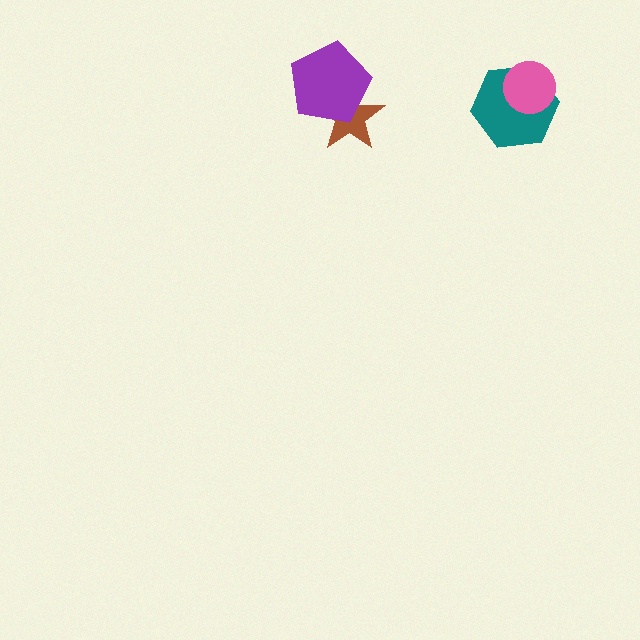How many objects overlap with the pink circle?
1 object overlaps with the pink circle.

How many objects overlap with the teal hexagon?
1 object overlaps with the teal hexagon.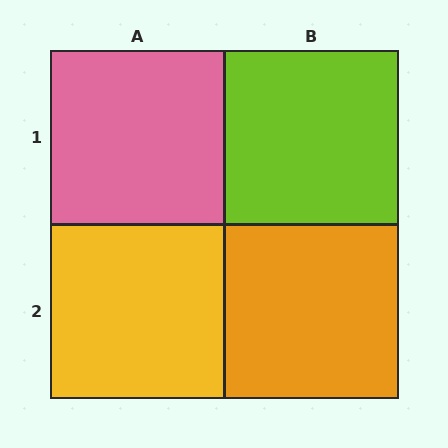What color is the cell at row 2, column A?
Yellow.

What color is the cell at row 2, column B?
Orange.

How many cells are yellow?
1 cell is yellow.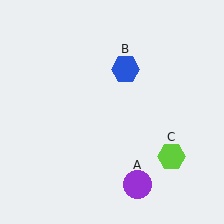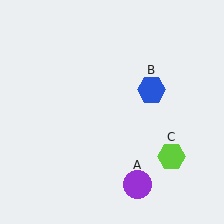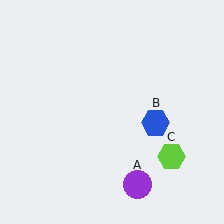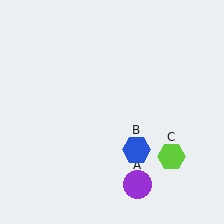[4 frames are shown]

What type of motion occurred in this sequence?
The blue hexagon (object B) rotated clockwise around the center of the scene.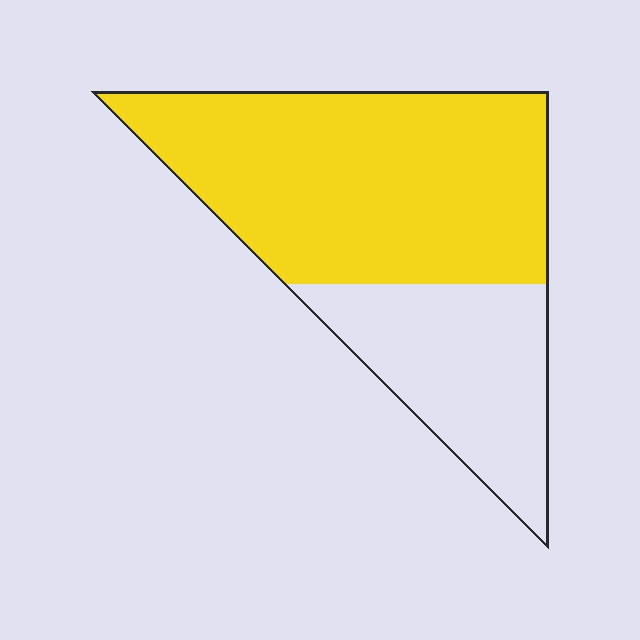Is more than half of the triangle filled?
Yes.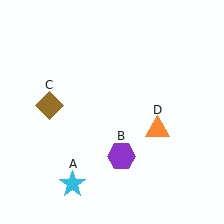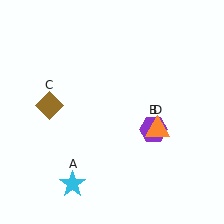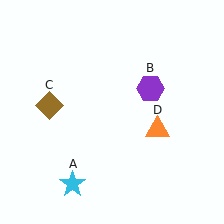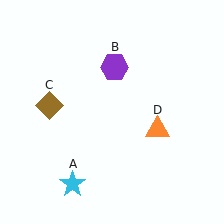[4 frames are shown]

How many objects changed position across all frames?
1 object changed position: purple hexagon (object B).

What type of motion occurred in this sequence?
The purple hexagon (object B) rotated counterclockwise around the center of the scene.